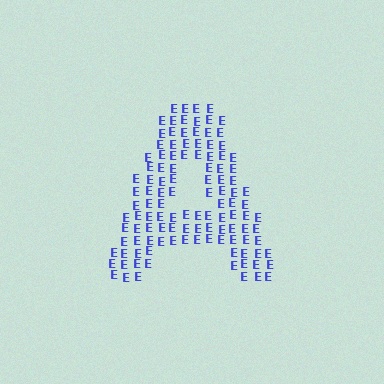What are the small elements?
The small elements are letter E's.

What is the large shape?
The large shape is the letter A.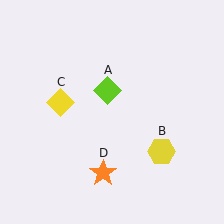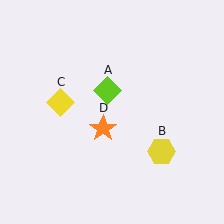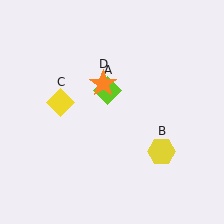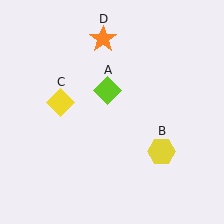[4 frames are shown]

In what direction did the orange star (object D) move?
The orange star (object D) moved up.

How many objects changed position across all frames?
1 object changed position: orange star (object D).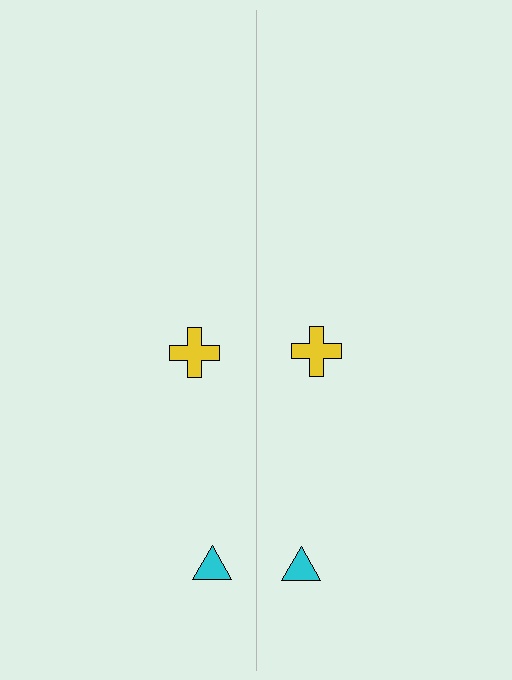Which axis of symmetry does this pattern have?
The pattern has a vertical axis of symmetry running through the center of the image.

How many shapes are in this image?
There are 4 shapes in this image.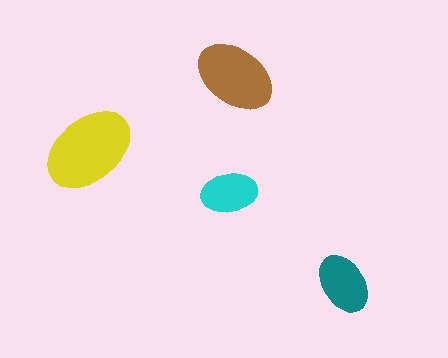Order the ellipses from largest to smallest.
the yellow one, the brown one, the teal one, the cyan one.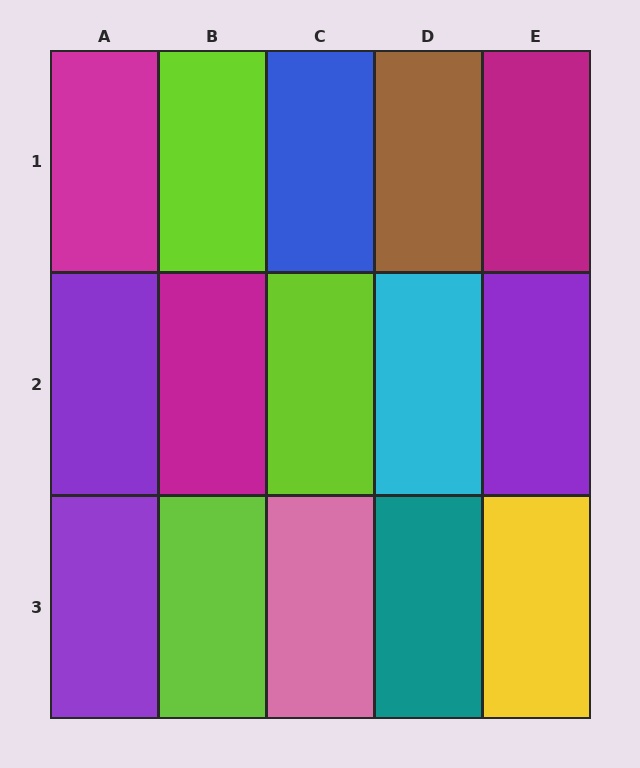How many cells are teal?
1 cell is teal.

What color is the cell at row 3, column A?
Purple.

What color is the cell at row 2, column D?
Cyan.